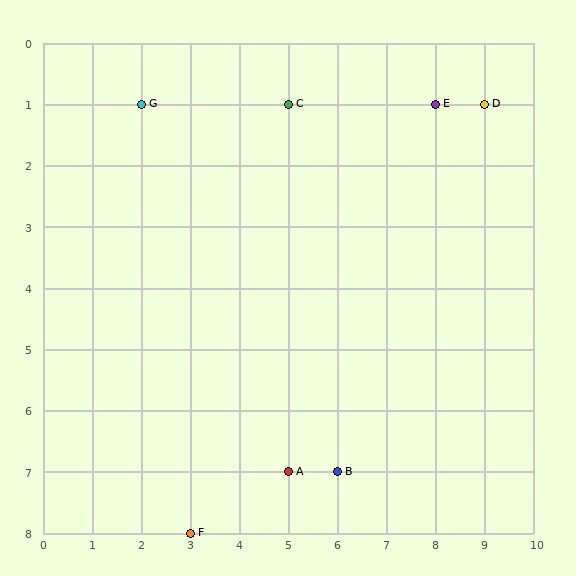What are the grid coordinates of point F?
Point F is at grid coordinates (3, 8).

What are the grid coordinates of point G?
Point G is at grid coordinates (2, 1).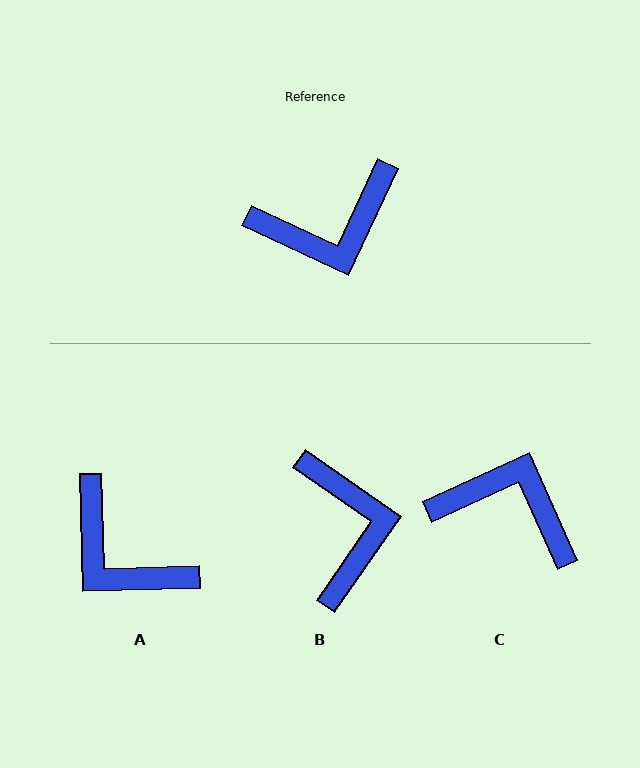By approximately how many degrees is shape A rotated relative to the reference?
Approximately 64 degrees clockwise.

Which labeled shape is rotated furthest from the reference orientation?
C, about 139 degrees away.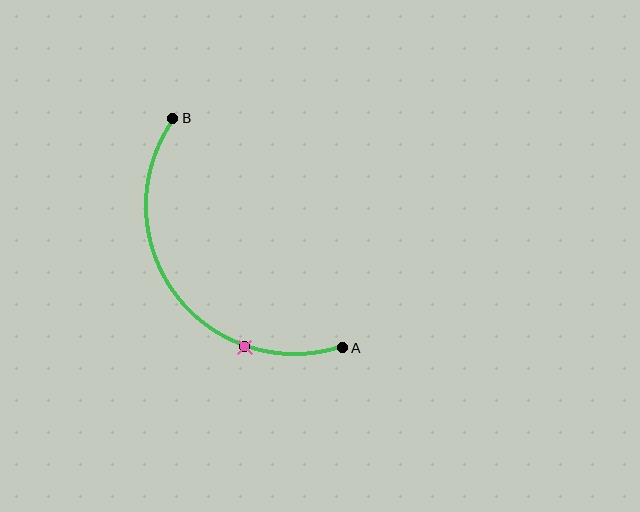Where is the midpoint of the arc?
The arc midpoint is the point on the curve farthest from the straight line joining A and B. It sits below and to the left of that line.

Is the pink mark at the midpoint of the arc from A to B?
No. The pink mark lies on the arc but is closer to endpoint A. The arc midpoint would be at the point on the curve equidistant along the arc from both A and B.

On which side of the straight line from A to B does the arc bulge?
The arc bulges below and to the left of the straight line connecting A and B.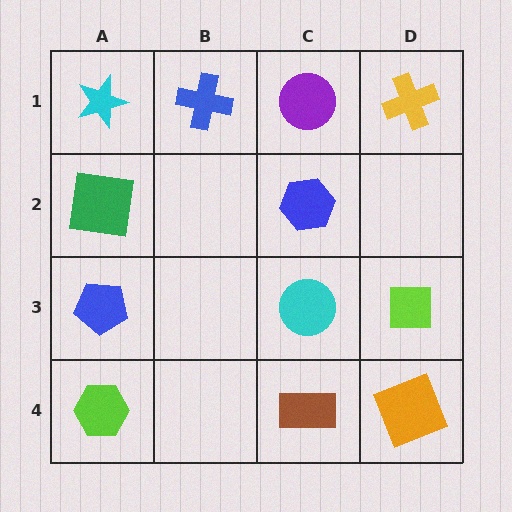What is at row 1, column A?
A cyan star.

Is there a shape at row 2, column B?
No, that cell is empty.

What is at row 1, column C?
A purple circle.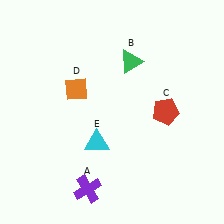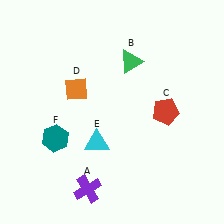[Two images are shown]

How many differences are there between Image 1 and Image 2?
There is 1 difference between the two images.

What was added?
A teal hexagon (F) was added in Image 2.